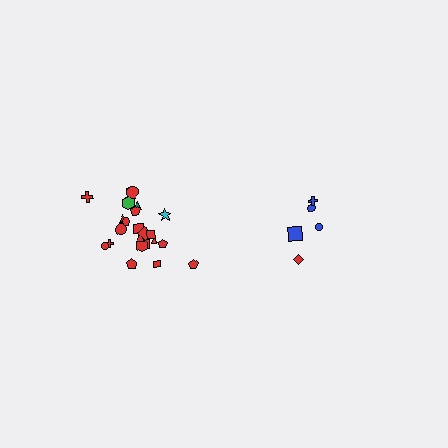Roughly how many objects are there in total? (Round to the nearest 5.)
Roughly 30 objects in total.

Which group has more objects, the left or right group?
The left group.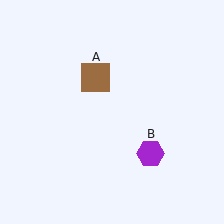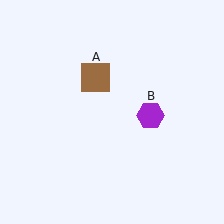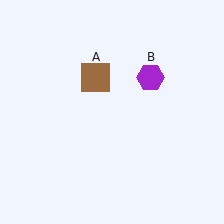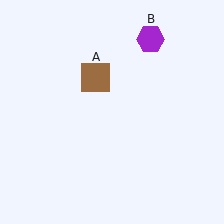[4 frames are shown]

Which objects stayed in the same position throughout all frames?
Brown square (object A) remained stationary.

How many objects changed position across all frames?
1 object changed position: purple hexagon (object B).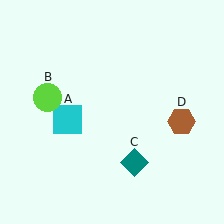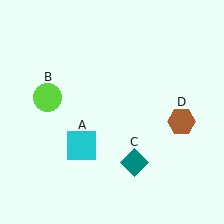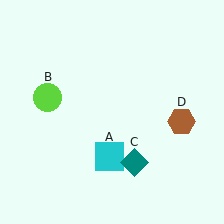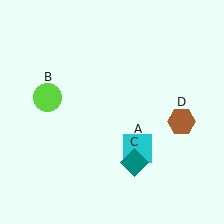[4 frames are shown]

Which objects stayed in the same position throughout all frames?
Lime circle (object B) and teal diamond (object C) and brown hexagon (object D) remained stationary.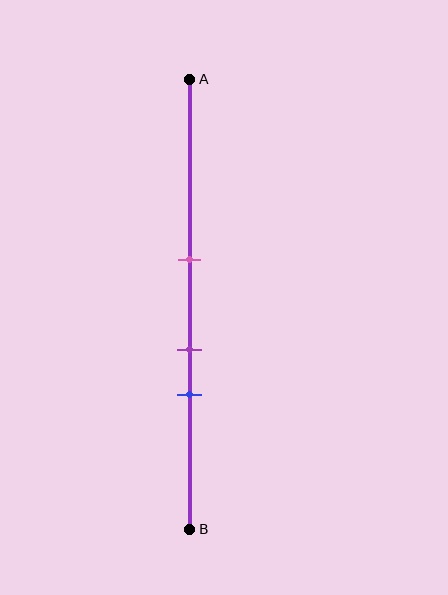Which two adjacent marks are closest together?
The purple and blue marks are the closest adjacent pair.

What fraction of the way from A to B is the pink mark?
The pink mark is approximately 40% (0.4) of the way from A to B.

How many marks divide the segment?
There are 3 marks dividing the segment.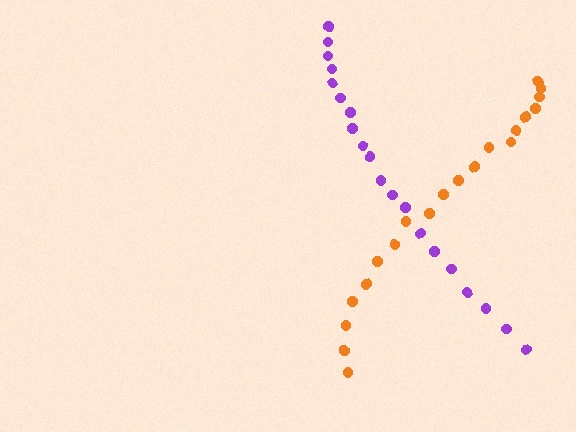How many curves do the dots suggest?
There are 2 distinct paths.